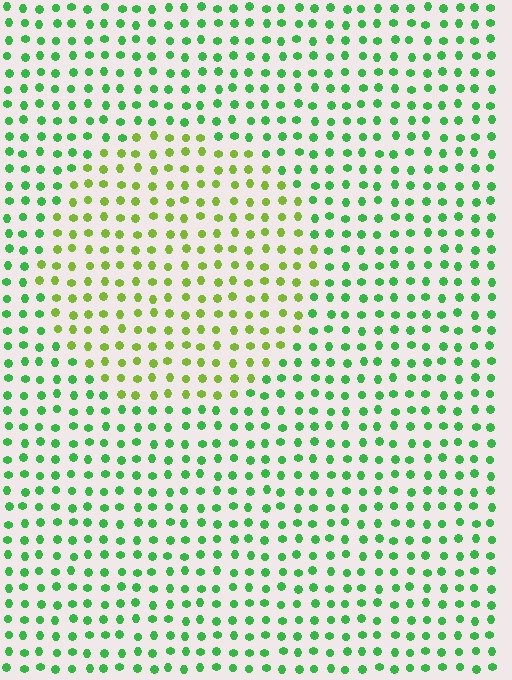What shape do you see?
I see a circle.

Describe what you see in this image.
The image is filled with small green elements in a uniform arrangement. A circle-shaped region is visible where the elements are tinted to a slightly different hue, forming a subtle color boundary.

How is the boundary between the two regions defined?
The boundary is defined purely by a slight shift in hue (about 40 degrees). Spacing, size, and orientation are identical on both sides.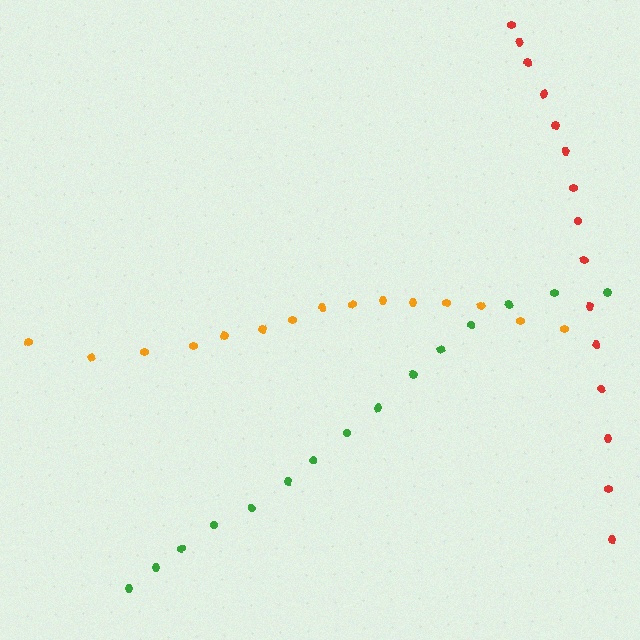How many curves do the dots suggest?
There are 3 distinct paths.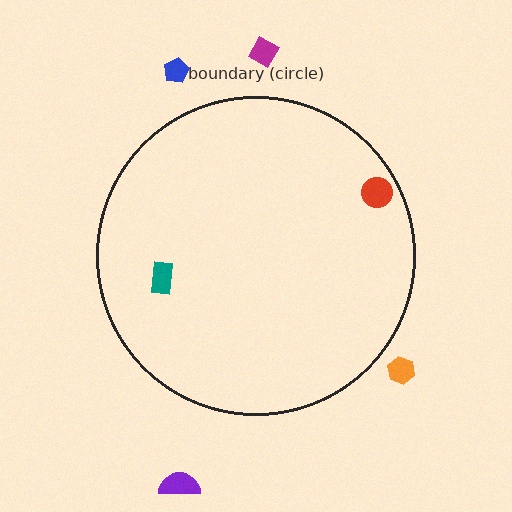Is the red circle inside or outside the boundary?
Inside.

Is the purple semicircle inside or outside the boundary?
Outside.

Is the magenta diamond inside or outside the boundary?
Outside.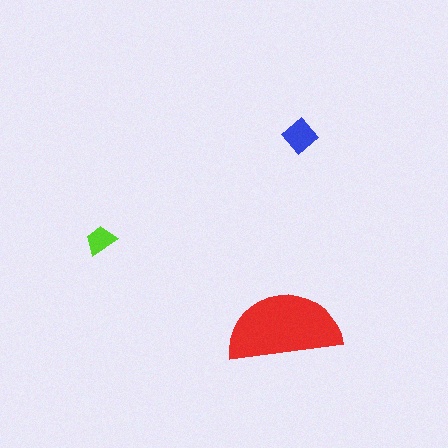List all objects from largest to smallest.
The red semicircle, the blue diamond, the lime trapezoid.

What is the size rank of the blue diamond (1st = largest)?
2nd.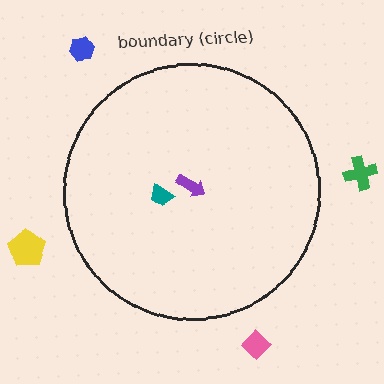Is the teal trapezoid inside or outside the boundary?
Inside.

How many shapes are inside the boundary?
2 inside, 4 outside.